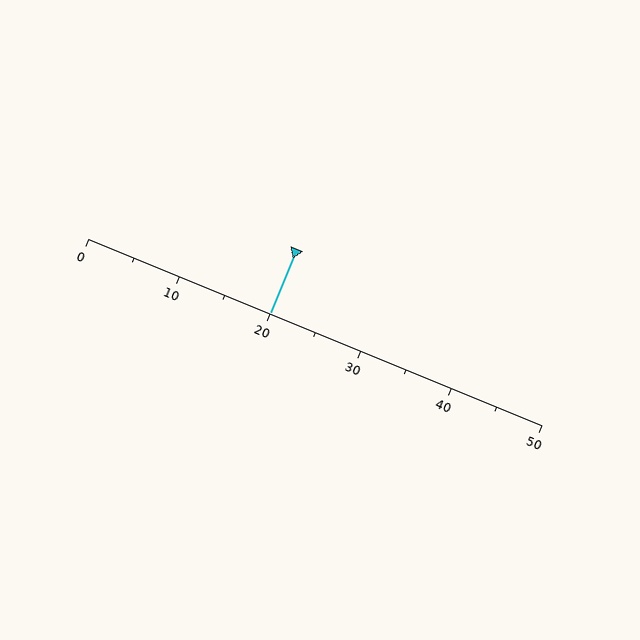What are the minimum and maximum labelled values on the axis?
The axis runs from 0 to 50.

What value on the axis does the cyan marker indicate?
The marker indicates approximately 20.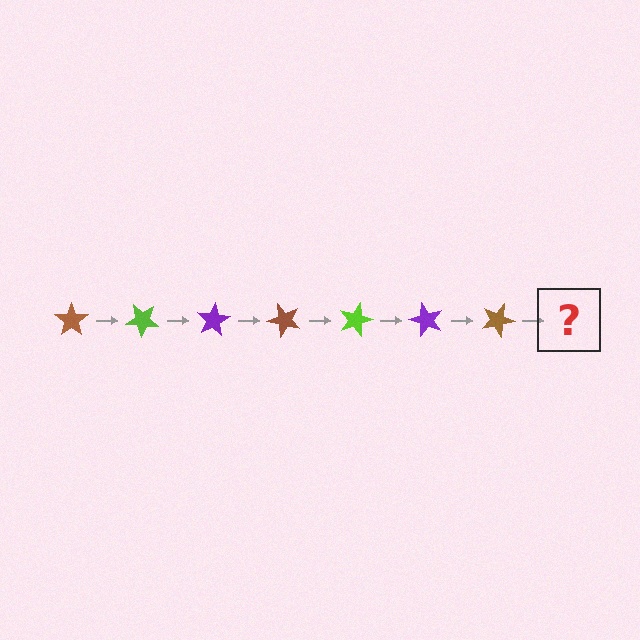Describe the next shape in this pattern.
It should be a lime star, rotated 280 degrees from the start.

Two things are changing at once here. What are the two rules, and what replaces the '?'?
The two rules are that it rotates 40 degrees each step and the color cycles through brown, lime, and purple. The '?' should be a lime star, rotated 280 degrees from the start.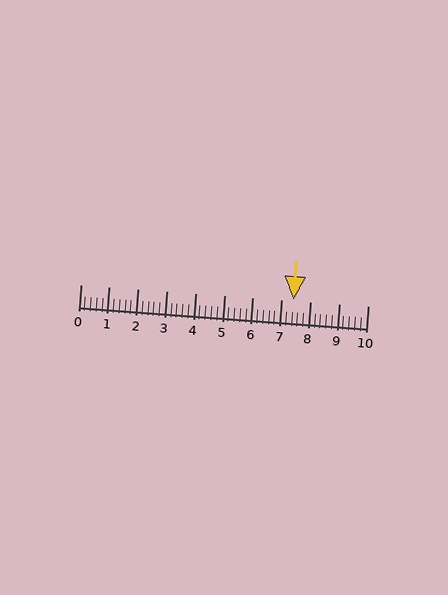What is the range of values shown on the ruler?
The ruler shows values from 0 to 10.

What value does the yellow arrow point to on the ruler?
The yellow arrow points to approximately 7.4.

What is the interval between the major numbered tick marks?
The major tick marks are spaced 1 units apart.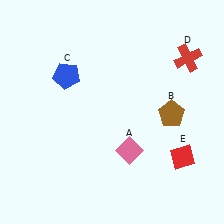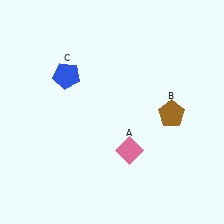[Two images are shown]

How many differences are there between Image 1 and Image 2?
There are 2 differences between the two images.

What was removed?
The red diamond (E), the red cross (D) were removed in Image 2.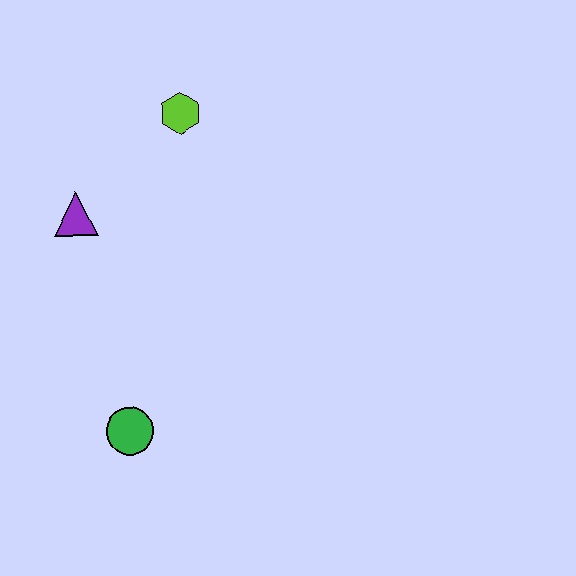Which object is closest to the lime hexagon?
The purple triangle is closest to the lime hexagon.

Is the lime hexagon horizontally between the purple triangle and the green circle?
No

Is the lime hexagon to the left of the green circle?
No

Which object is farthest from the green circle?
The lime hexagon is farthest from the green circle.